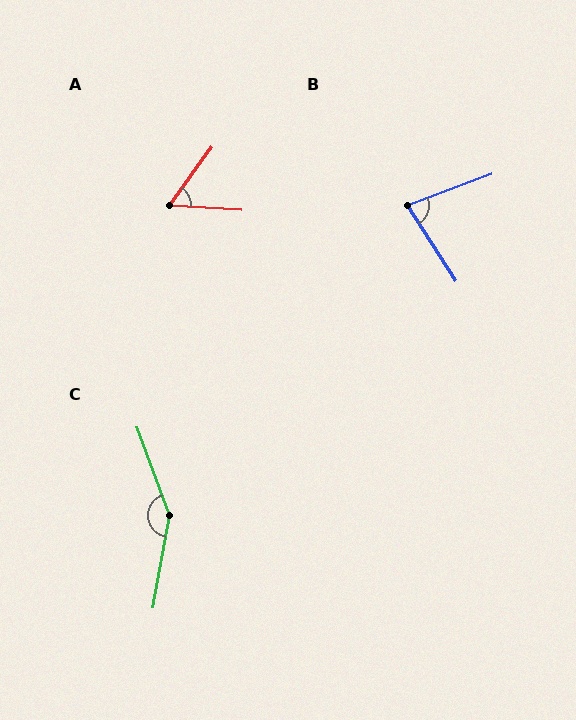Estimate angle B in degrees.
Approximately 78 degrees.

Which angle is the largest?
C, at approximately 150 degrees.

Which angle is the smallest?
A, at approximately 58 degrees.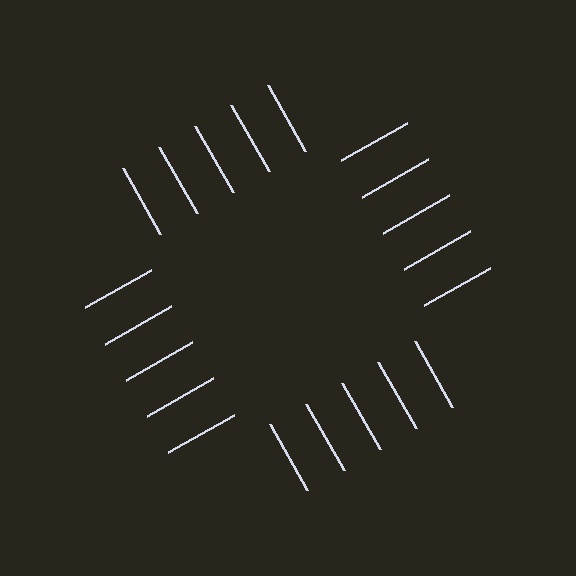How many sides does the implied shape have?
4 sides — the line-ends trace a square.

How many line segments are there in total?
20 — 5 along each of the 4 edges.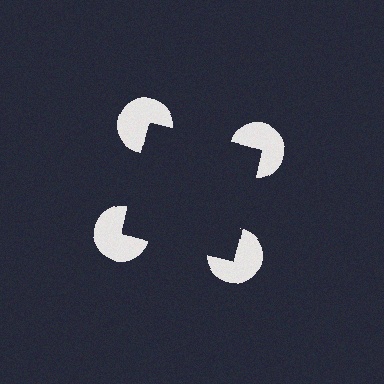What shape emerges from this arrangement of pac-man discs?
An illusory square — its edges are inferred from the aligned wedge cuts in the pac-man discs, not physically drawn.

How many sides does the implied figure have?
4 sides.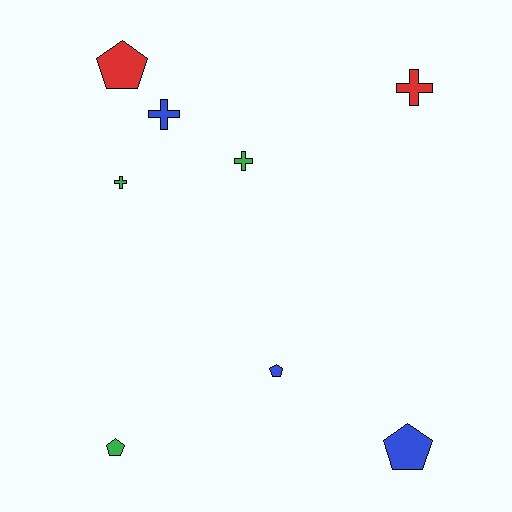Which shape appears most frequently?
Pentagon, with 4 objects.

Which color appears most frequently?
Green, with 3 objects.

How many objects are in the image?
There are 8 objects.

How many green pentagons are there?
There is 1 green pentagon.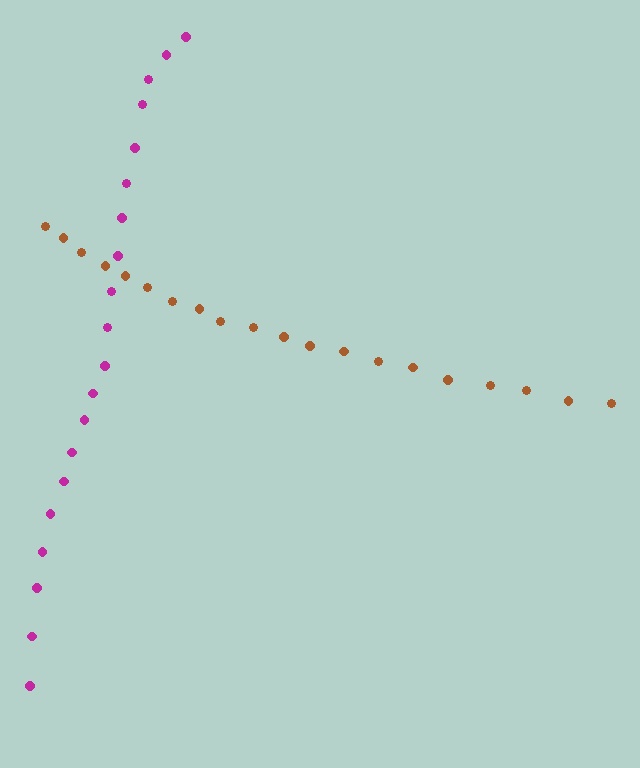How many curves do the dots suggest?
There are 2 distinct paths.